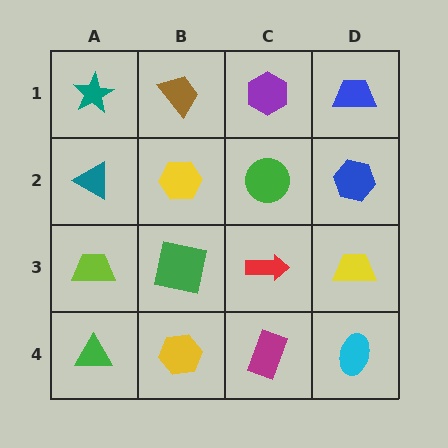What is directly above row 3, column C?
A green circle.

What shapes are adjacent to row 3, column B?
A yellow hexagon (row 2, column B), a yellow hexagon (row 4, column B), a lime trapezoid (row 3, column A), a red arrow (row 3, column C).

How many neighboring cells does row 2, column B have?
4.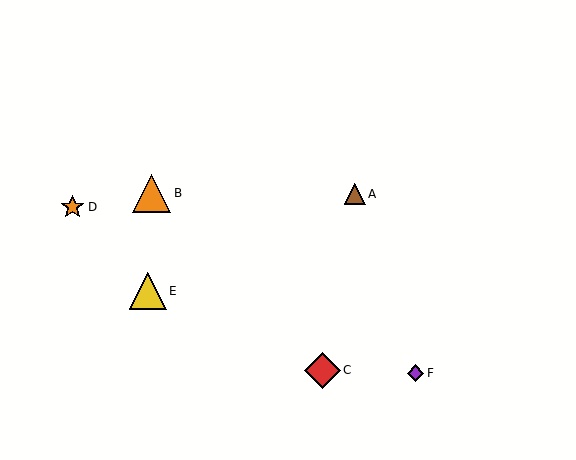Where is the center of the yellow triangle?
The center of the yellow triangle is at (148, 291).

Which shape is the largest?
The orange triangle (labeled B) is the largest.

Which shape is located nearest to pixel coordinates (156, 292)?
The yellow triangle (labeled E) at (148, 291) is nearest to that location.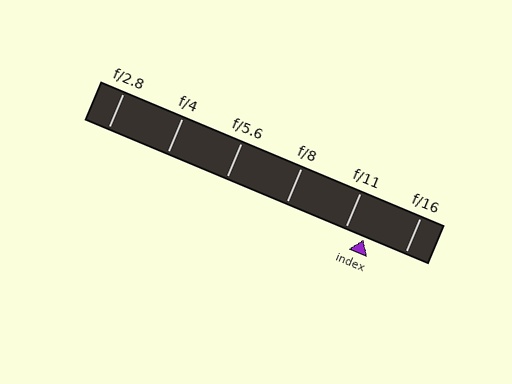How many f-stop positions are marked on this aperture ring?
There are 6 f-stop positions marked.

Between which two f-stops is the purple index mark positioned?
The index mark is between f/11 and f/16.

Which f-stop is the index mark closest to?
The index mark is closest to f/11.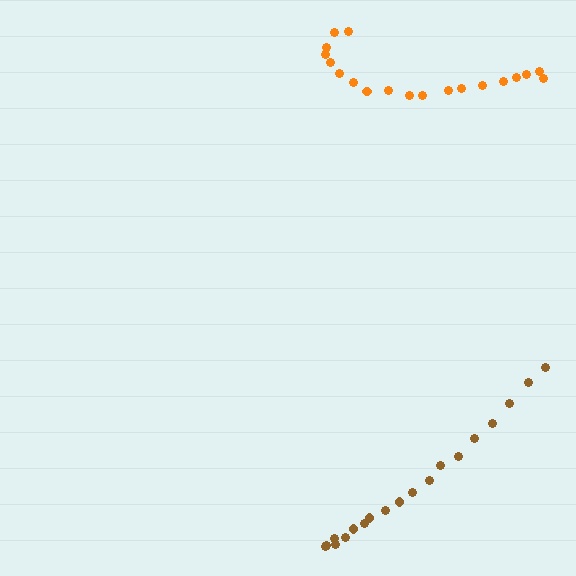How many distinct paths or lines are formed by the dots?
There are 2 distinct paths.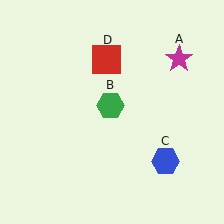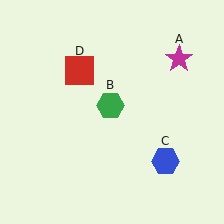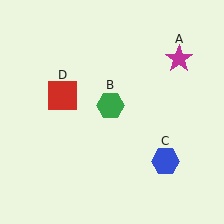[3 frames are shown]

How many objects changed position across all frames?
1 object changed position: red square (object D).